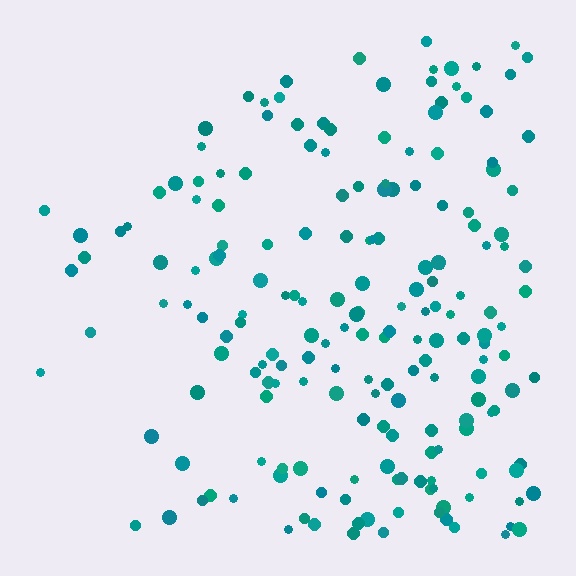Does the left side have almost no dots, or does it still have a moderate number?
Still a moderate number, just noticeably fewer than the right.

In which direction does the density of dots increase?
From left to right, with the right side densest.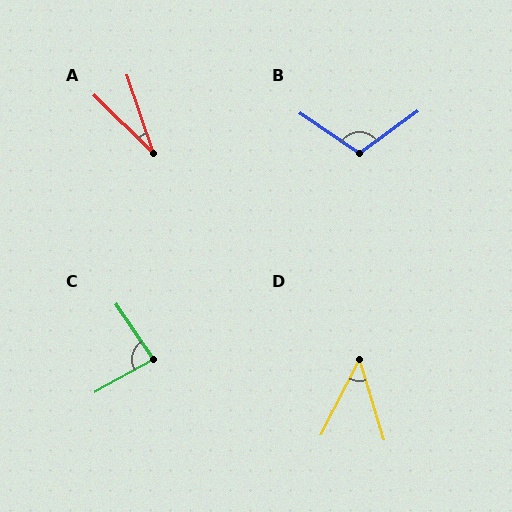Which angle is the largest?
B, at approximately 110 degrees.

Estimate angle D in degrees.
Approximately 44 degrees.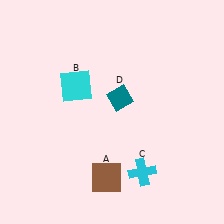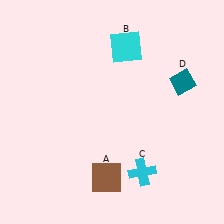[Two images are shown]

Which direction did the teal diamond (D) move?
The teal diamond (D) moved right.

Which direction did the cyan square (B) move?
The cyan square (B) moved right.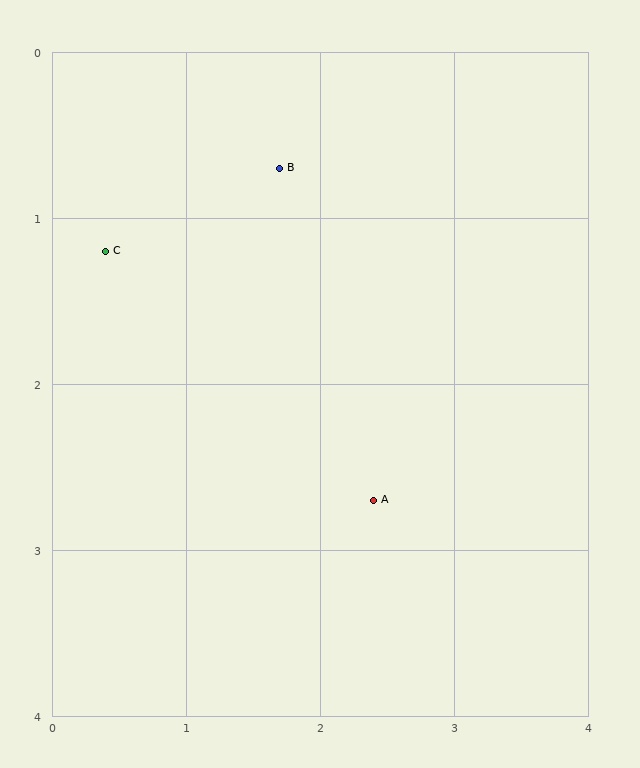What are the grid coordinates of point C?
Point C is at approximately (0.4, 1.2).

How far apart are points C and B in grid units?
Points C and B are about 1.4 grid units apart.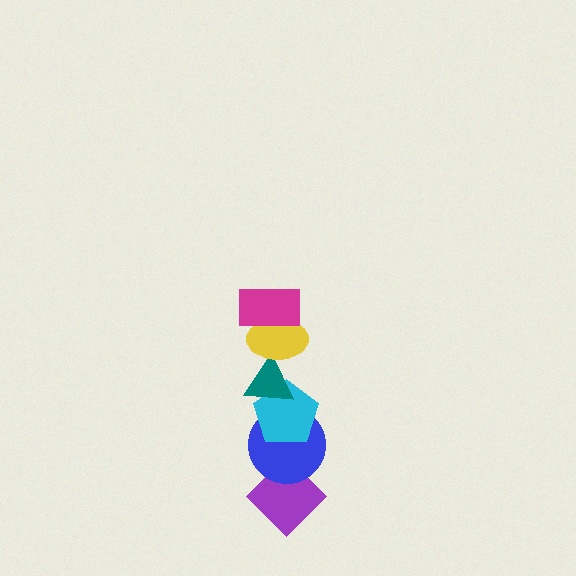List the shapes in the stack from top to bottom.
From top to bottom: the magenta rectangle, the yellow ellipse, the teal triangle, the cyan pentagon, the blue circle, the purple diamond.